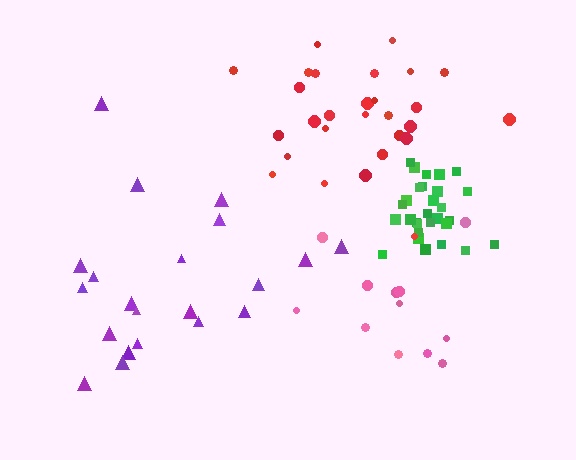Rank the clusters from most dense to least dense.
green, red, purple, pink.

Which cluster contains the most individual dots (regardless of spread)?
Green (29).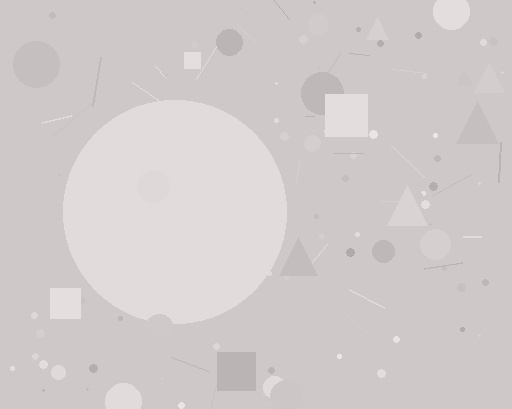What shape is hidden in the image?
A circle is hidden in the image.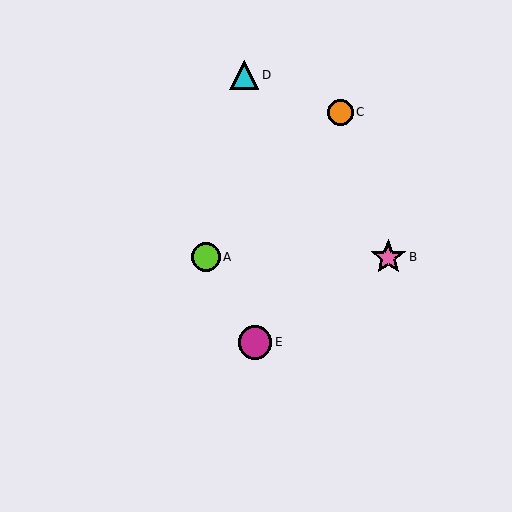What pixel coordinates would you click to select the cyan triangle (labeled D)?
Click at (244, 75) to select the cyan triangle D.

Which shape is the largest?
The pink star (labeled B) is the largest.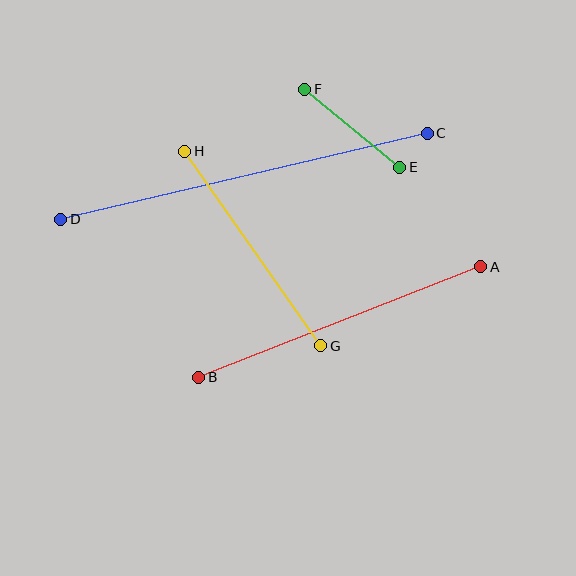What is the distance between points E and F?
The distance is approximately 123 pixels.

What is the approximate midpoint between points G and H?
The midpoint is at approximately (253, 249) pixels.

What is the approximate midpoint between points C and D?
The midpoint is at approximately (244, 176) pixels.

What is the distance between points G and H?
The distance is approximately 237 pixels.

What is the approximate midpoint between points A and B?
The midpoint is at approximately (340, 322) pixels.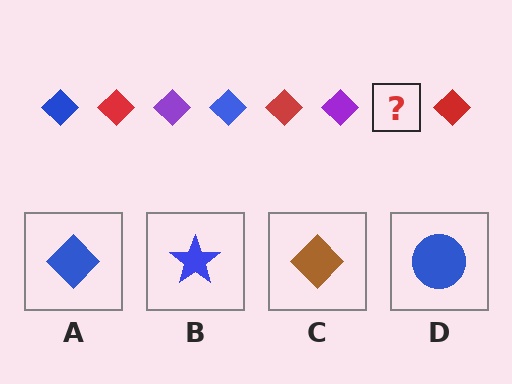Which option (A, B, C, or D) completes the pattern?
A.